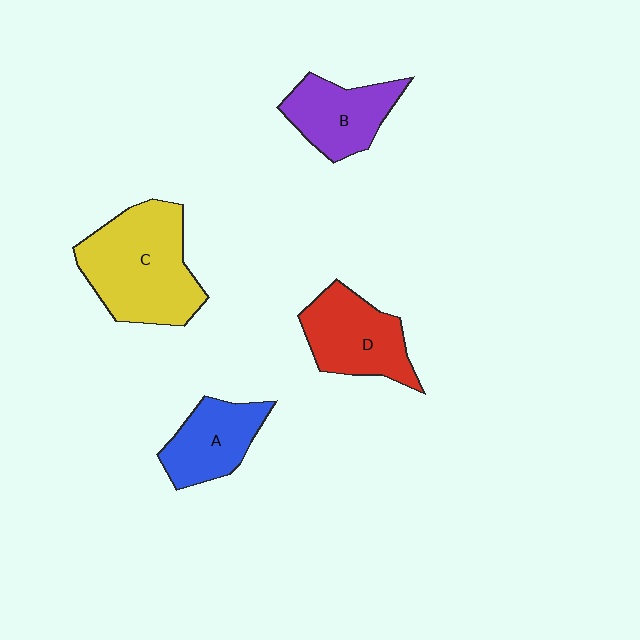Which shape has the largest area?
Shape C (yellow).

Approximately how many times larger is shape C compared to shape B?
Approximately 1.7 times.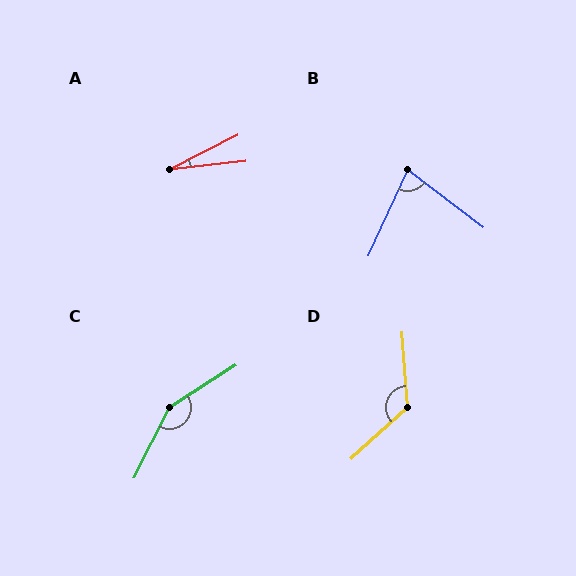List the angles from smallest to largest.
A (21°), B (77°), D (128°), C (149°).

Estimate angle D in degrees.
Approximately 128 degrees.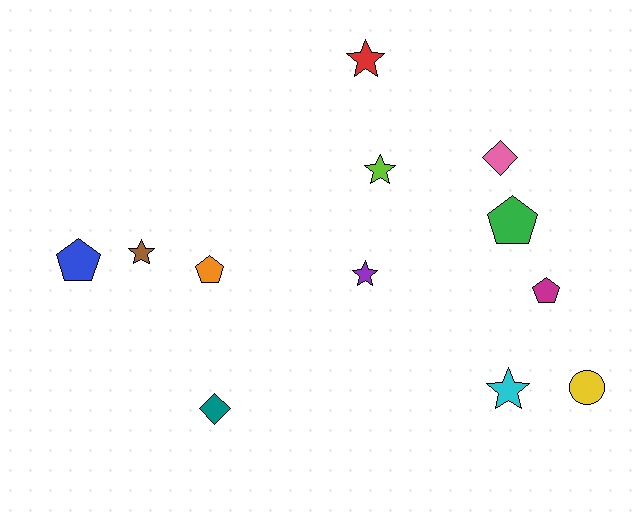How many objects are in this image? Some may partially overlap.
There are 12 objects.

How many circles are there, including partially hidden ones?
There is 1 circle.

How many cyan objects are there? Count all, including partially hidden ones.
There is 1 cyan object.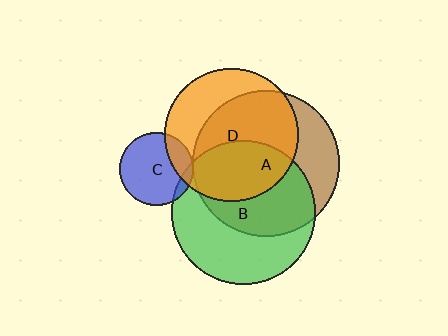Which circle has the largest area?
Circle A (brown).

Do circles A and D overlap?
Yes.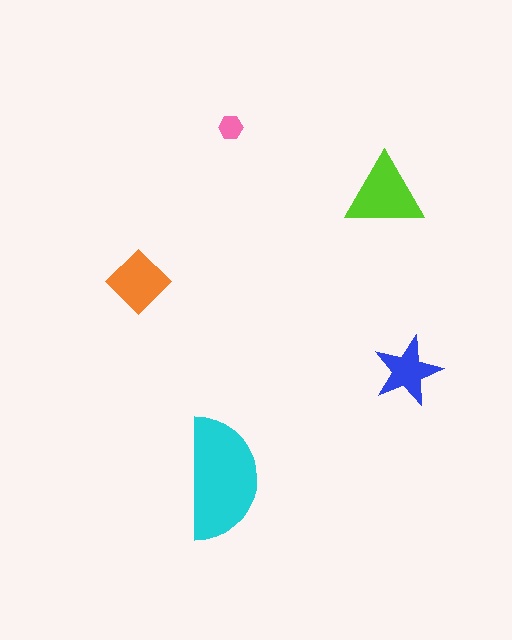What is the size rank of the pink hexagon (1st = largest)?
5th.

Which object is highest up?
The pink hexagon is topmost.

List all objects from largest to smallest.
The cyan semicircle, the lime triangle, the orange diamond, the blue star, the pink hexagon.